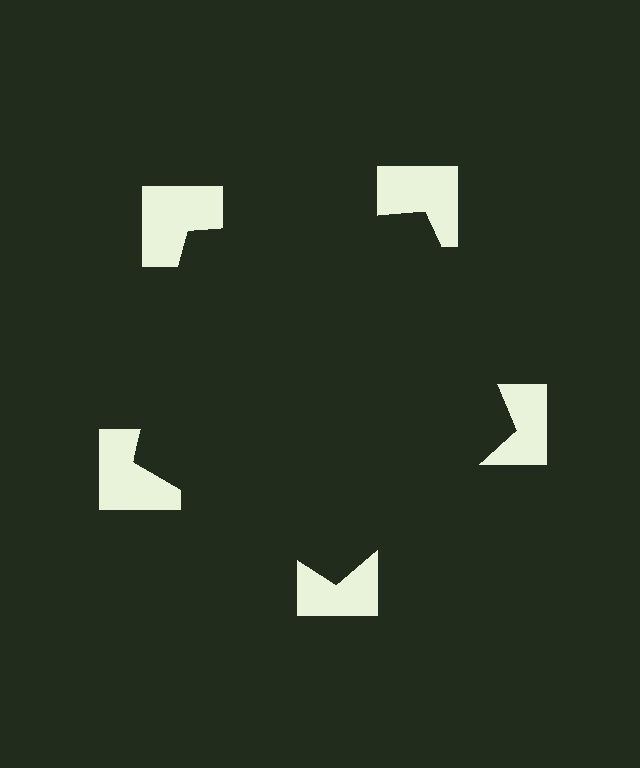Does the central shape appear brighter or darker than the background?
It typically appears slightly darker than the background, even though no actual brightness change is drawn.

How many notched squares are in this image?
There are 5 — one at each vertex of the illusory pentagon.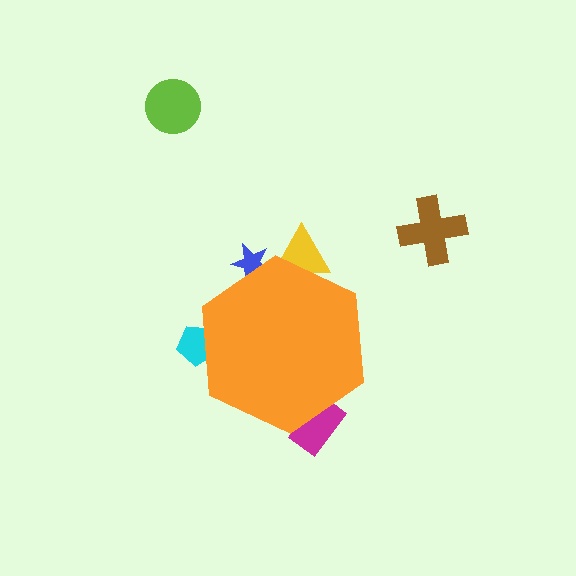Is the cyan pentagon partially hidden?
Yes, the cyan pentagon is partially hidden behind the orange hexagon.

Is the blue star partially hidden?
Yes, the blue star is partially hidden behind the orange hexagon.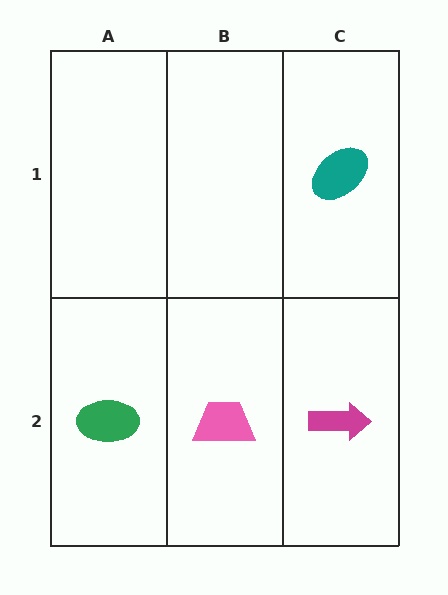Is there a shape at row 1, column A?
No, that cell is empty.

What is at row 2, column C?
A magenta arrow.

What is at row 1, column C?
A teal ellipse.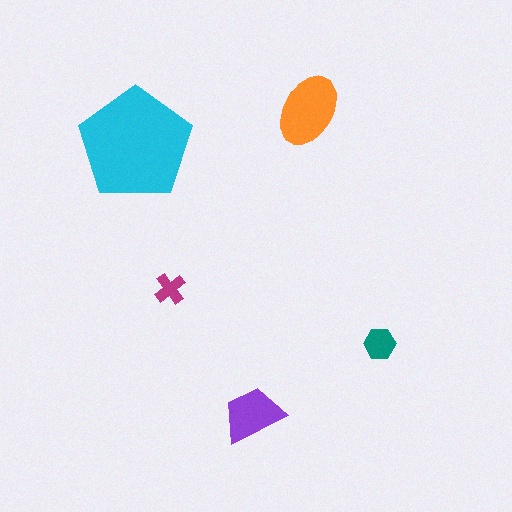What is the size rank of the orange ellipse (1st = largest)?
2nd.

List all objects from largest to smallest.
The cyan pentagon, the orange ellipse, the purple trapezoid, the teal hexagon, the magenta cross.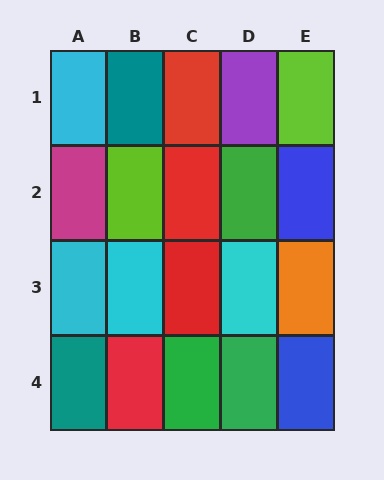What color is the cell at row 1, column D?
Purple.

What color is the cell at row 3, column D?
Cyan.